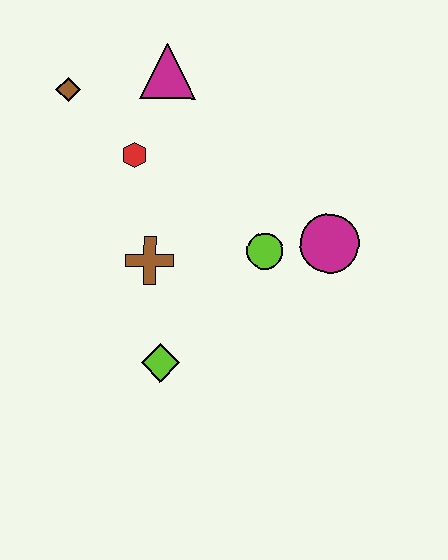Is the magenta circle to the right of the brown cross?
Yes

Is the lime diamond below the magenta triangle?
Yes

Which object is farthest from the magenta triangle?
The lime diamond is farthest from the magenta triangle.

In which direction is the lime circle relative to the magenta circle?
The lime circle is to the left of the magenta circle.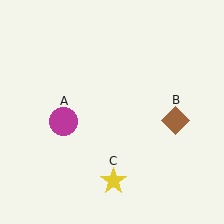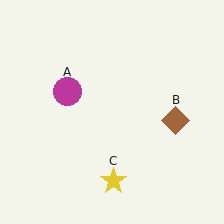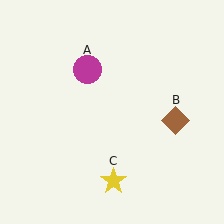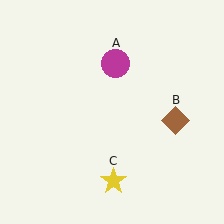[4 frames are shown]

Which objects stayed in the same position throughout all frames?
Brown diamond (object B) and yellow star (object C) remained stationary.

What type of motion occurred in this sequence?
The magenta circle (object A) rotated clockwise around the center of the scene.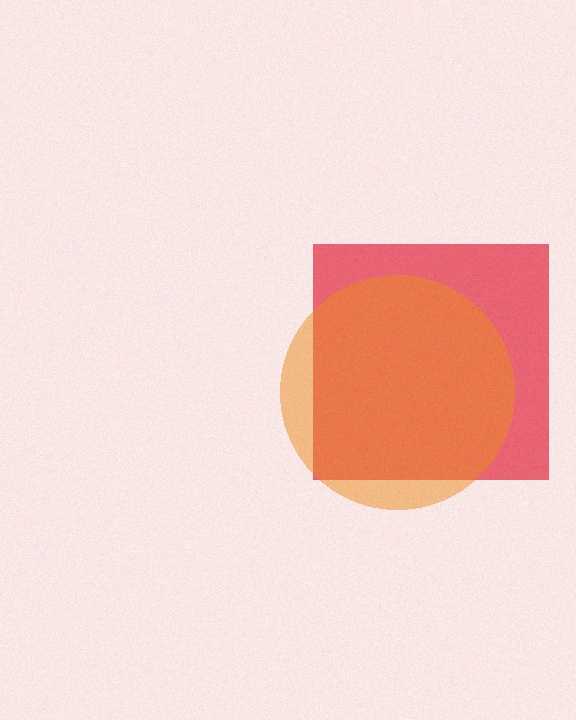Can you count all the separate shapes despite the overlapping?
Yes, there are 2 separate shapes.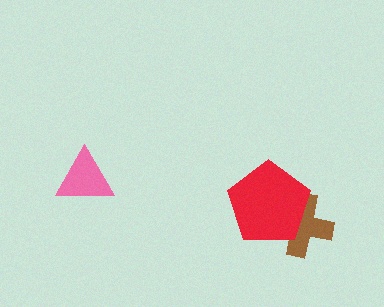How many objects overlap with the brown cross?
1 object overlaps with the brown cross.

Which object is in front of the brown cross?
The red pentagon is in front of the brown cross.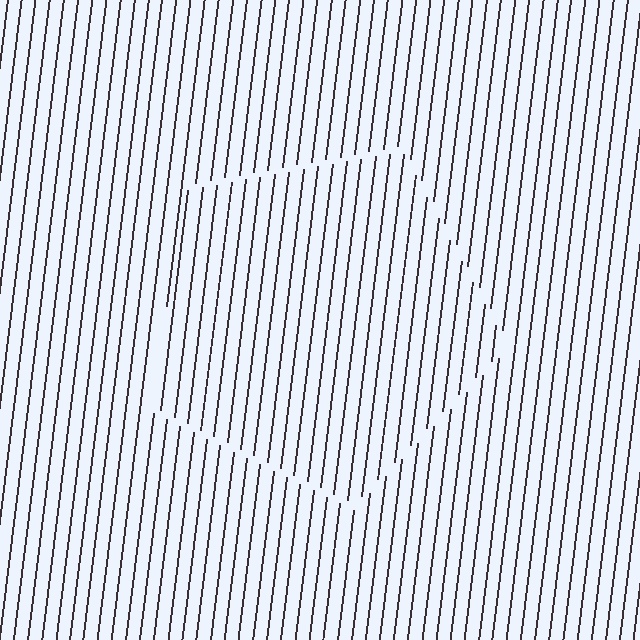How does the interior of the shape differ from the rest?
The interior of the shape contains the same grating, shifted by half a period — the contour is defined by the phase discontinuity where line-ends from the inner and outer gratings abut.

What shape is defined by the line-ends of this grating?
An illusory pentagon. The interior of the shape contains the same grating, shifted by half a period — the contour is defined by the phase discontinuity where line-ends from the inner and outer gratings abut.